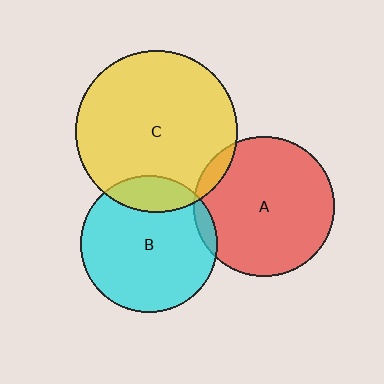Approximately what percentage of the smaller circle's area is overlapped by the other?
Approximately 5%.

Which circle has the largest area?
Circle C (yellow).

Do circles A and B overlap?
Yes.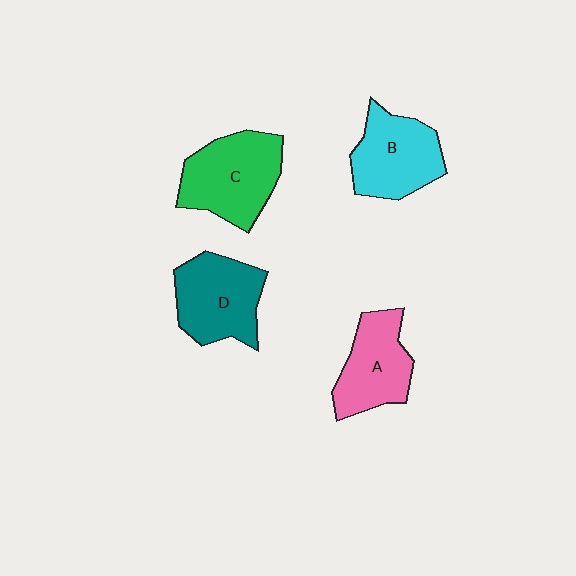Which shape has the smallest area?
Shape A (pink).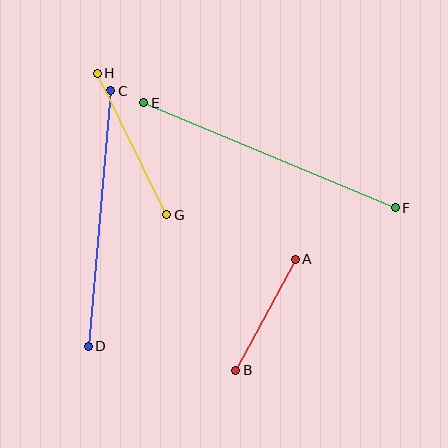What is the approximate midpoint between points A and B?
The midpoint is at approximately (265, 315) pixels.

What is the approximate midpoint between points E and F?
The midpoint is at approximately (269, 155) pixels.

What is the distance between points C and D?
The distance is approximately 257 pixels.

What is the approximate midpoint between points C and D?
The midpoint is at approximately (100, 219) pixels.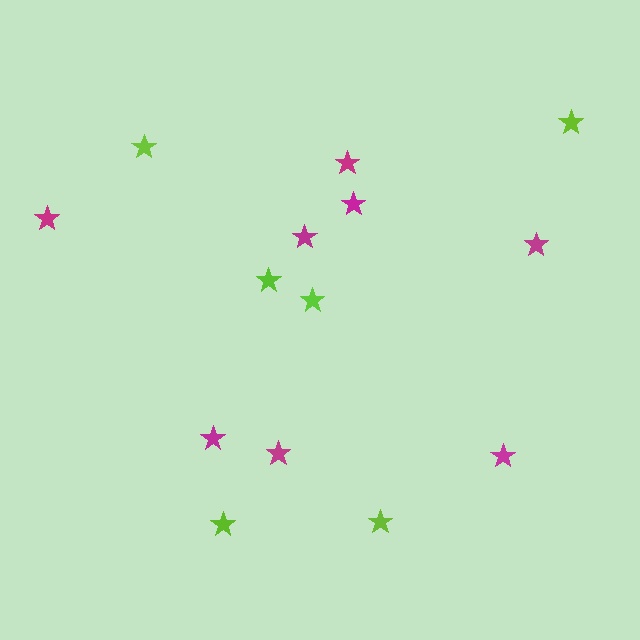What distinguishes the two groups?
There are 2 groups: one group of magenta stars (8) and one group of lime stars (6).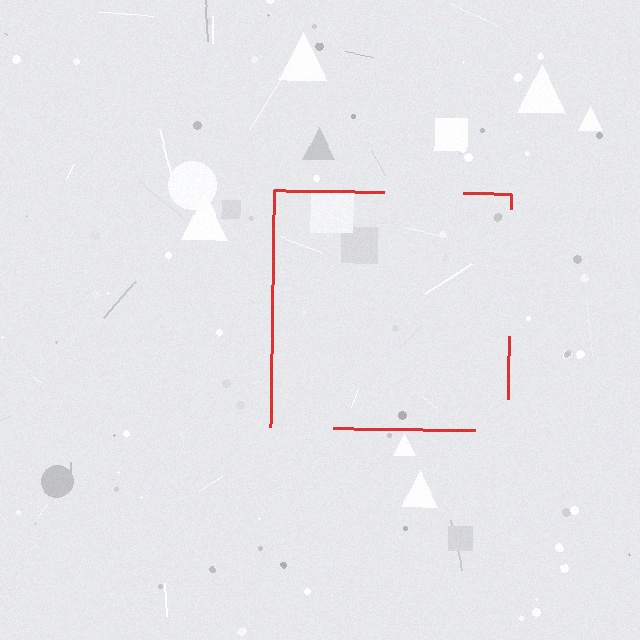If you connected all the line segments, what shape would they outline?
They would outline a square.